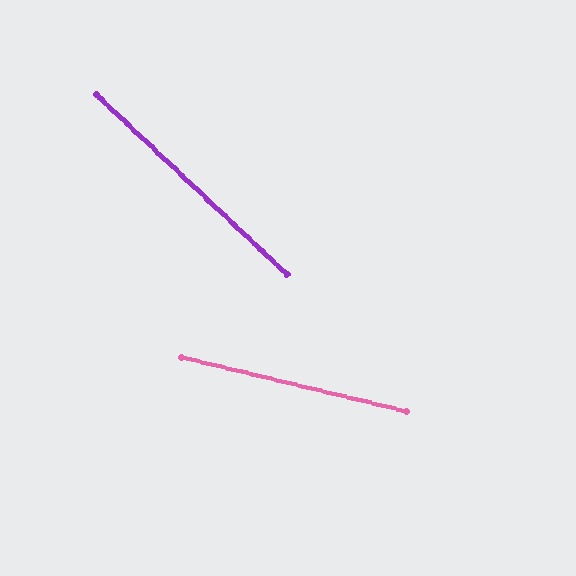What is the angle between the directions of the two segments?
Approximately 30 degrees.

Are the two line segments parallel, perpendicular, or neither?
Neither parallel nor perpendicular — they differ by about 30°.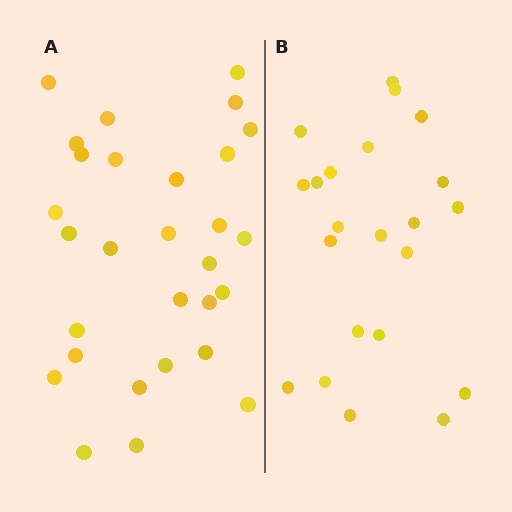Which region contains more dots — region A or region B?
Region A (the left region) has more dots.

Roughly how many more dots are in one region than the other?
Region A has roughly 8 or so more dots than region B.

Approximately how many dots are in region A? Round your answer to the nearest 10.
About 30 dots. (The exact count is 29, which rounds to 30.)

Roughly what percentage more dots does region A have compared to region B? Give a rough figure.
About 30% more.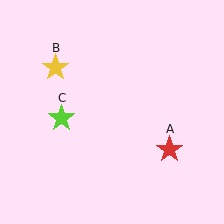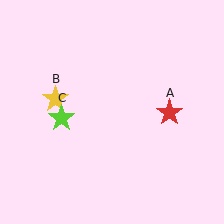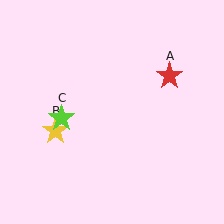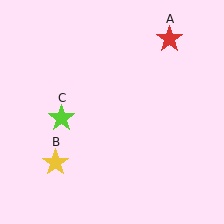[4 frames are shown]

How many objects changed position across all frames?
2 objects changed position: red star (object A), yellow star (object B).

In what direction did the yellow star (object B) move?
The yellow star (object B) moved down.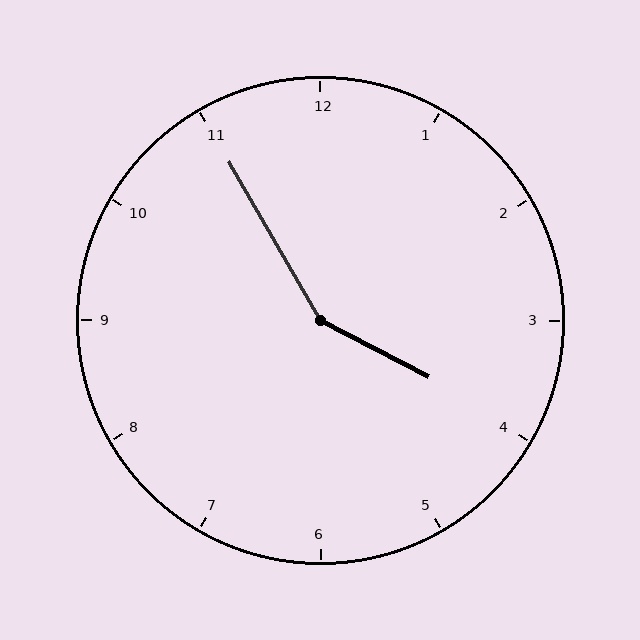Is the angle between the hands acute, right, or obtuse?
It is obtuse.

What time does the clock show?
3:55.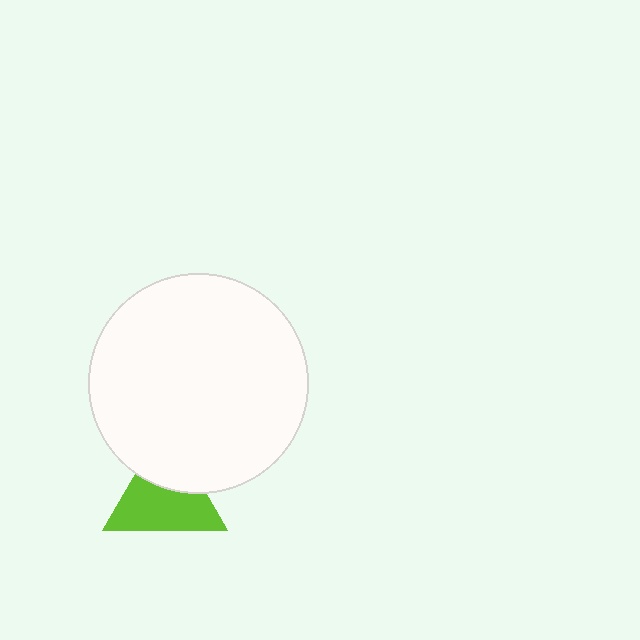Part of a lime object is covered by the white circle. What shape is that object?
It is a triangle.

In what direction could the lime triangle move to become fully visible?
The lime triangle could move down. That would shift it out from behind the white circle entirely.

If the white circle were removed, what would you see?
You would see the complete lime triangle.